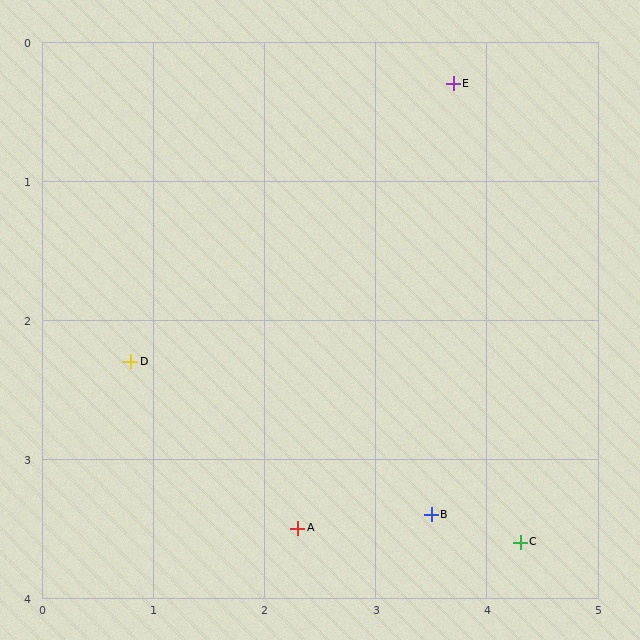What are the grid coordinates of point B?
Point B is at approximately (3.5, 3.4).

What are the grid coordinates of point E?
Point E is at approximately (3.7, 0.3).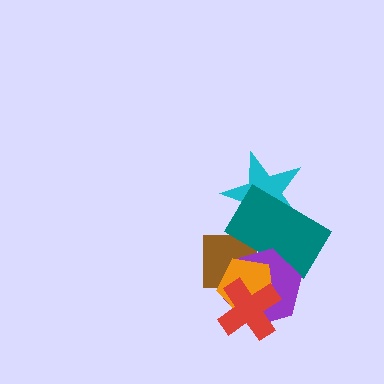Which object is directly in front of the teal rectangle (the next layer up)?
The purple hexagon is directly in front of the teal rectangle.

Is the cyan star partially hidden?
Yes, it is partially covered by another shape.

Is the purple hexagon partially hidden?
Yes, it is partially covered by another shape.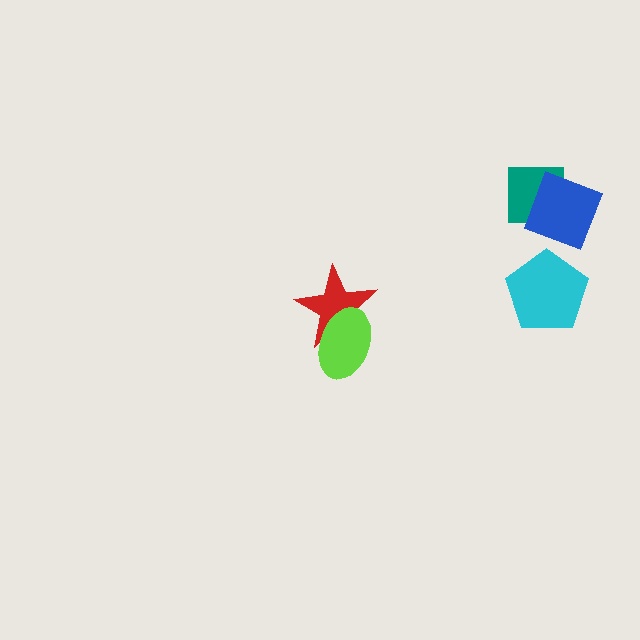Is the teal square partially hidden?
Yes, it is partially covered by another shape.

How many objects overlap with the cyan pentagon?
0 objects overlap with the cyan pentagon.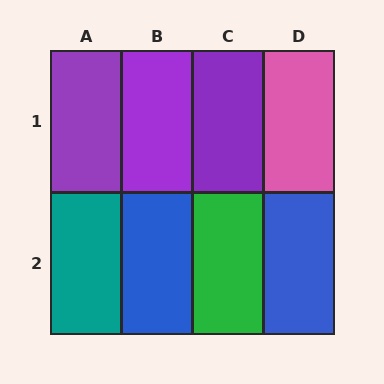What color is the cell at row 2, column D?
Blue.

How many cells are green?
1 cell is green.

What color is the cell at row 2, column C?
Green.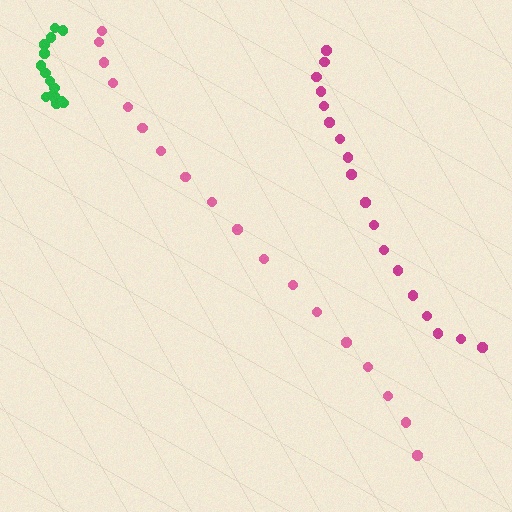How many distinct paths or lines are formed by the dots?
There are 3 distinct paths.